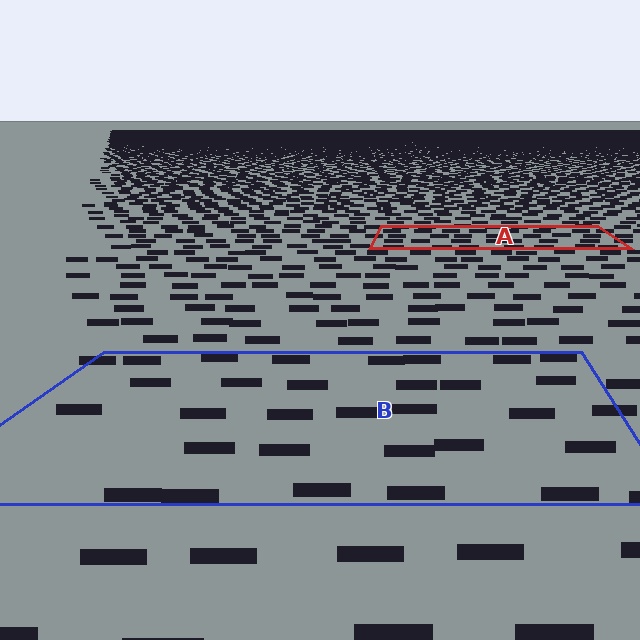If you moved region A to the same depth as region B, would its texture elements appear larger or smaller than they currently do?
They would appear larger. At a closer depth, the same texture elements are projected at a bigger on-screen size.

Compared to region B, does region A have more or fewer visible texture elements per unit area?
Region A has more texture elements per unit area — they are packed more densely because it is farther away.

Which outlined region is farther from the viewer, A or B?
Region A is farther from the viewer — the texture elements inside it appear smaller and more densely packed.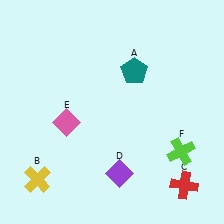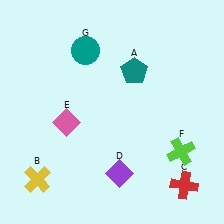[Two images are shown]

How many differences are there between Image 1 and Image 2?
There is 1 difference between the two images.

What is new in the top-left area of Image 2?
A teal circle (G) was added in the top-left area of Image 2.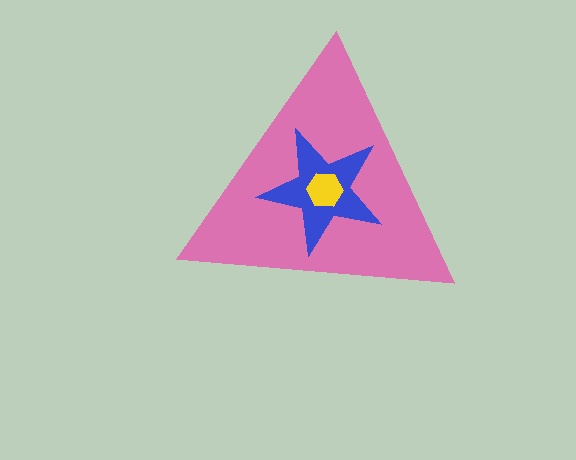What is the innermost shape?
The yellow hexagon.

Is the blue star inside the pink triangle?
Yes.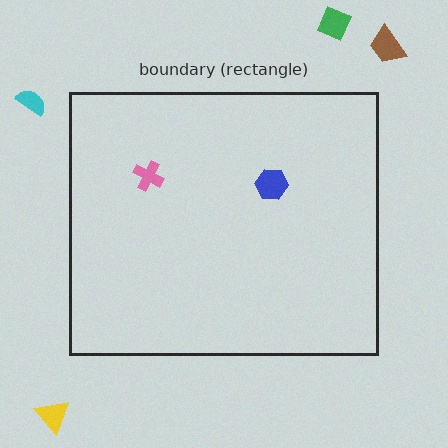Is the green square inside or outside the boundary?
Outside.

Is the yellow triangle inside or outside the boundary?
Outside.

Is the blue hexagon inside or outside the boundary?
Inside.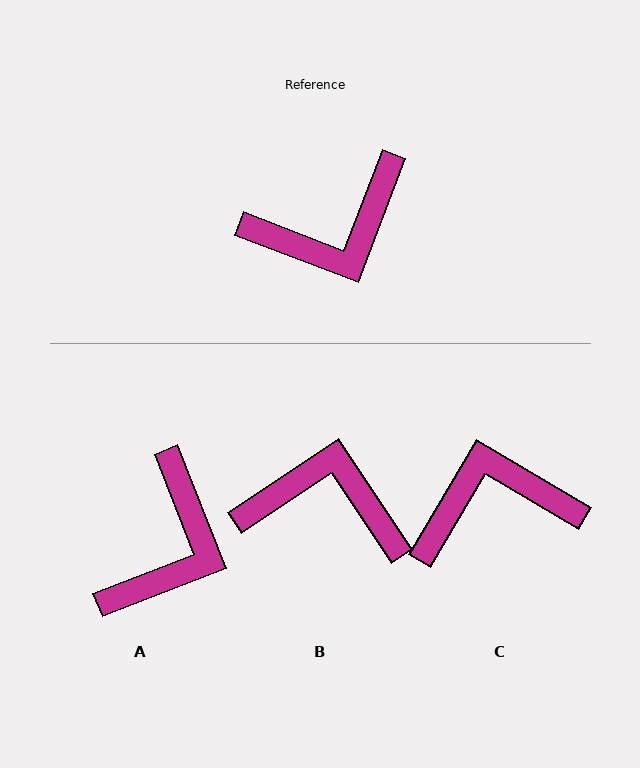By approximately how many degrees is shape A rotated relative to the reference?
Approximately 42 degrees counter-clockwise.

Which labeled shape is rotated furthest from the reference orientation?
C, about 170 degrees away.